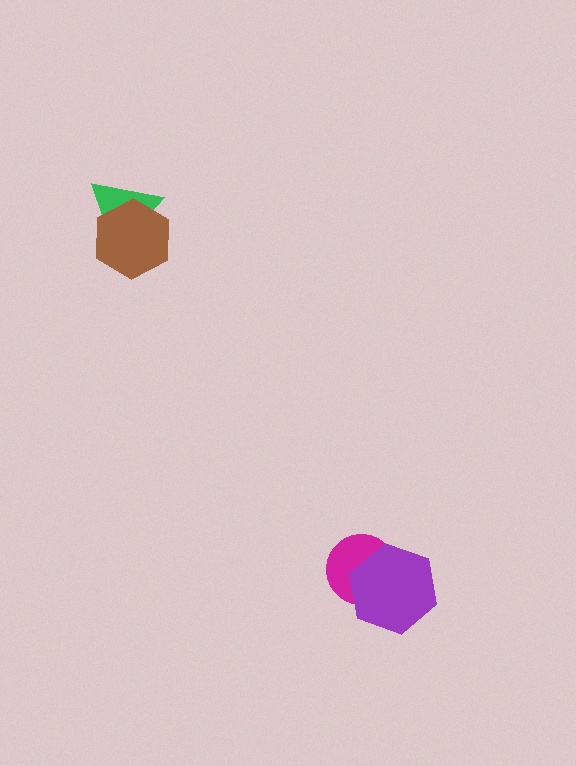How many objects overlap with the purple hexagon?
1 object overlaps with the purple hexagon.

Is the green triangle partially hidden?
Yes, it is partially covered by another shape.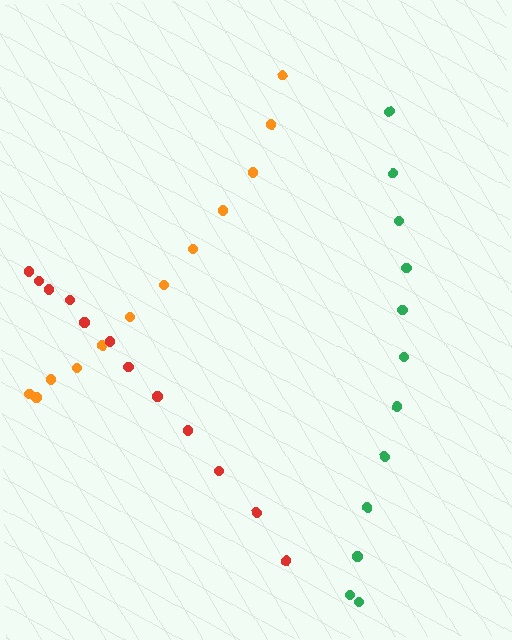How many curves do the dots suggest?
There are 3 distinct paths.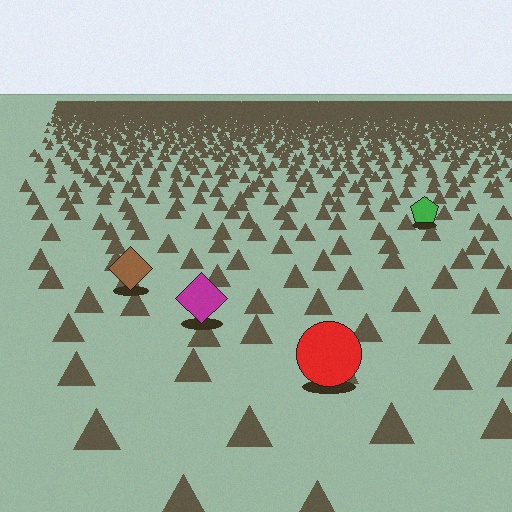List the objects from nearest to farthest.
From nearest to farthest: the red circle, the magenta diamond, the brown diamond, the green pentagon.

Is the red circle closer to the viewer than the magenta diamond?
Yes. The red circle is closer — you can tell from the texture gradient: the ground texture is coarser near it.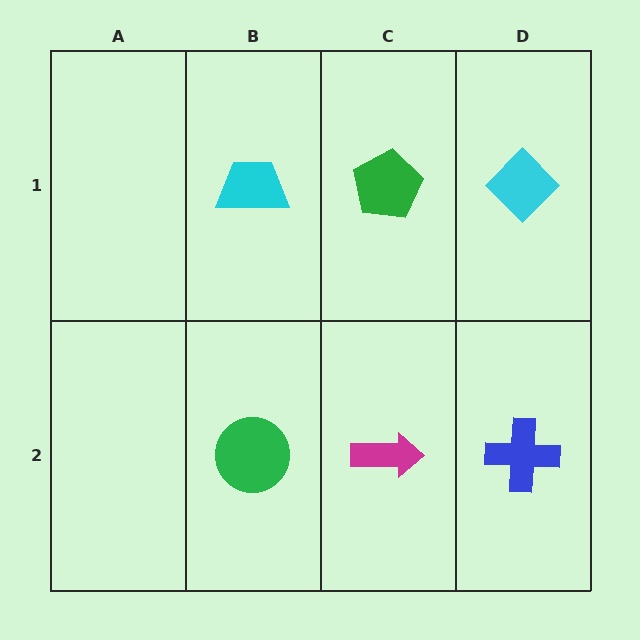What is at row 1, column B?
A cyan trapezoid.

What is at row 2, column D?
A blue cross.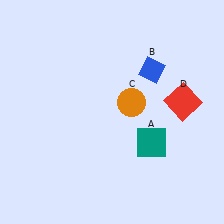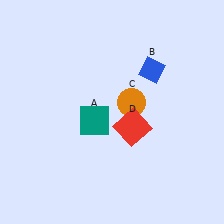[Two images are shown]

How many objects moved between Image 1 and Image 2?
2 objects moved between the two images.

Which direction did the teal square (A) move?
The teal square (A) moved left.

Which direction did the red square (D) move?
The red square (D) moved left.